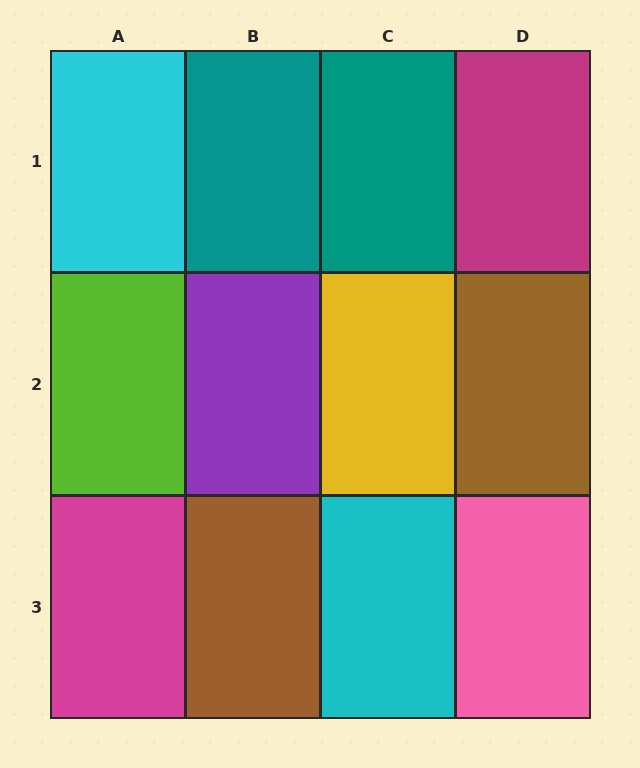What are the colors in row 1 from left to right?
Cyan, teal, teal, magenta.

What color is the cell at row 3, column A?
Magenta.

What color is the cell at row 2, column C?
Yellow.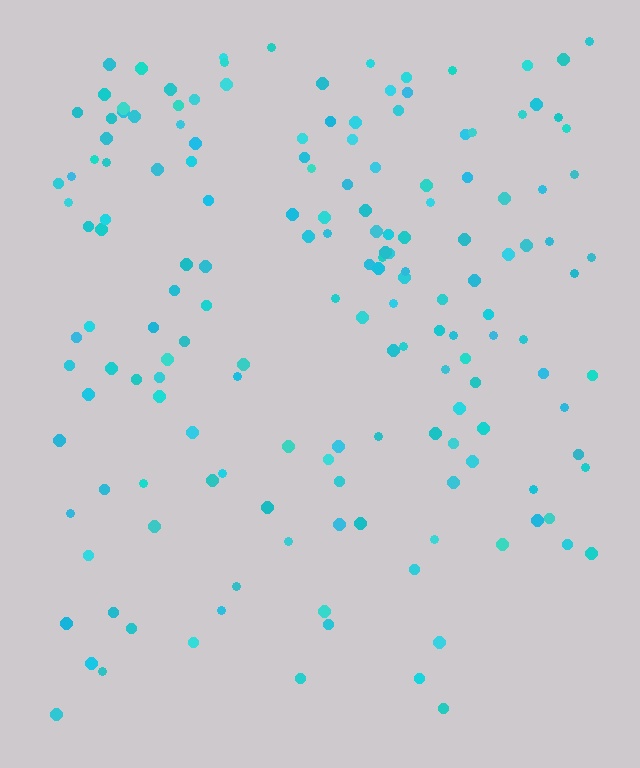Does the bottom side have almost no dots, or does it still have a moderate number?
Still a moderate number, just noticeably fewer than the top.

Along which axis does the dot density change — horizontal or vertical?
Vertical.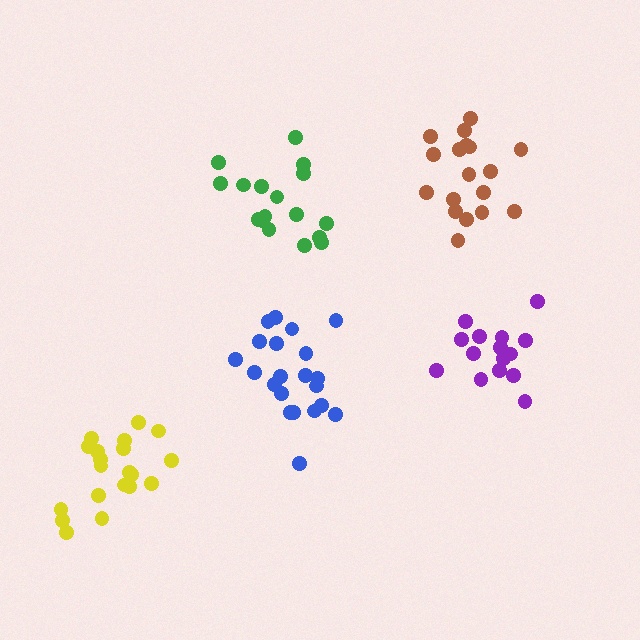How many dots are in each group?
Group 1: 21 dots, Group 2: 17 dots, Group 3: 18 dots, Group 4: 20 dots, Group 5: 15 dots (91 total).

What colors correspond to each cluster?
The clusters are colored: blue, green, brown, yellow, purple.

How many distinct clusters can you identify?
There are 5 distinct clusters.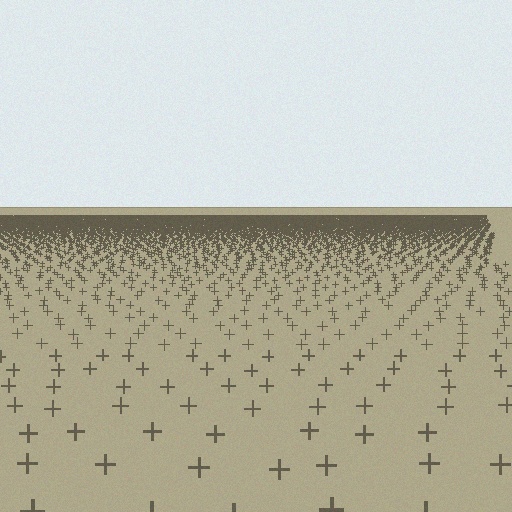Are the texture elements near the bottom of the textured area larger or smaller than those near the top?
Larger. Near the bottom, elements are closer to the viewer and appear at a bigger on-screen size.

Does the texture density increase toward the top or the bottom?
Density increases toward the top.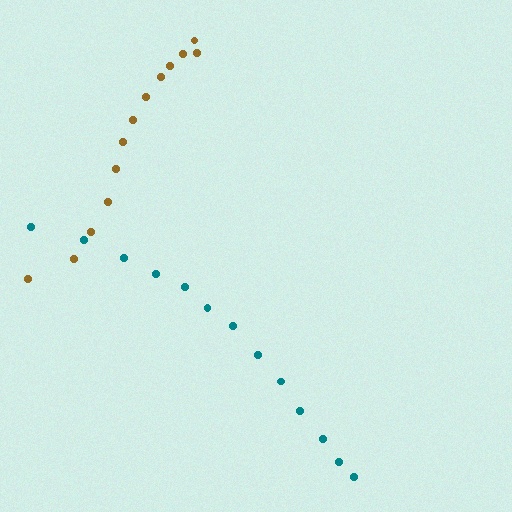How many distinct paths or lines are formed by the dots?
There are 2 distinct paths.